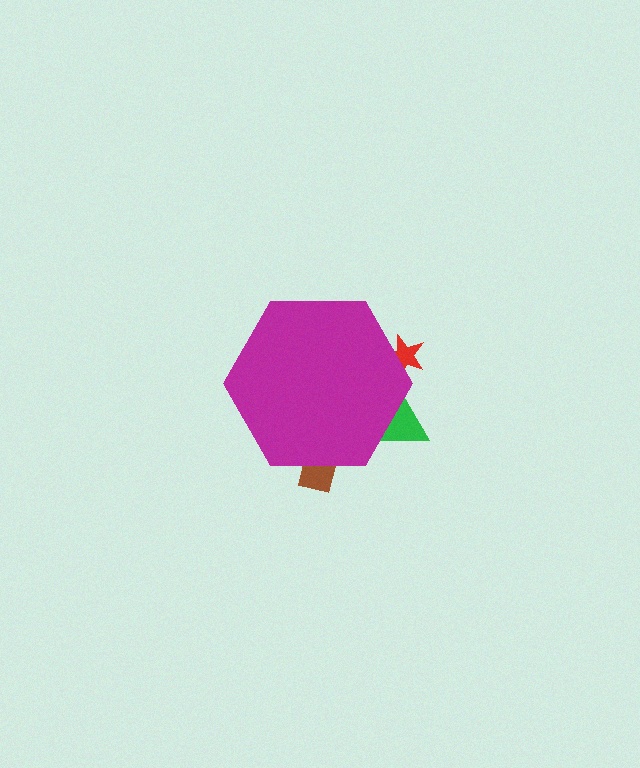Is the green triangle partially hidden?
Yes, the green triangle is partially hidden behind the magenta hexagon.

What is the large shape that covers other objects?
A magenta hexagon.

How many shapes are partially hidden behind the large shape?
3 shapes are partially hidden.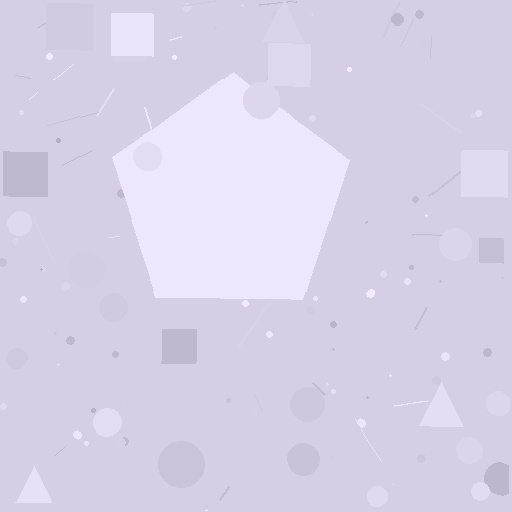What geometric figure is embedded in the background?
A pentagon is embedded in the background.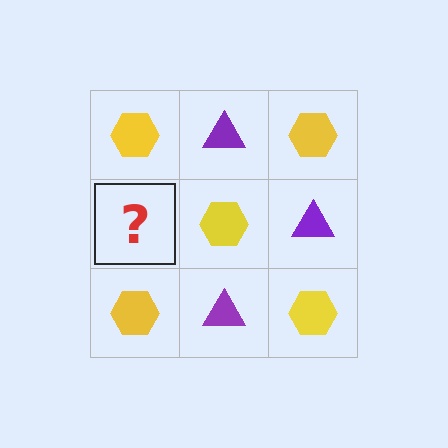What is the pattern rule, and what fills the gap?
The rule is that it alternates yellow hexagon and purple triangle in a checkerboard pattern. The gap should be filled with a purple triangle.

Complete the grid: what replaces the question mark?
The question mark should be replaced with a purple triangle.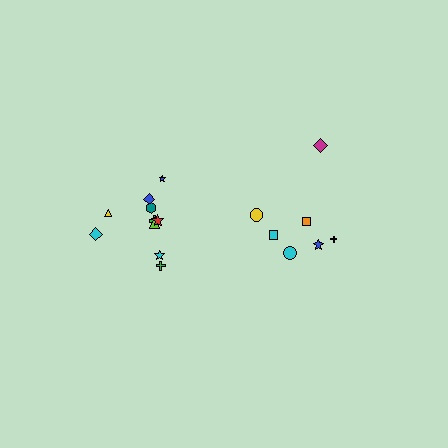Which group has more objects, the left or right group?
The left group.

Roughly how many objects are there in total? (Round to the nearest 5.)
Roughly 15 objects in total.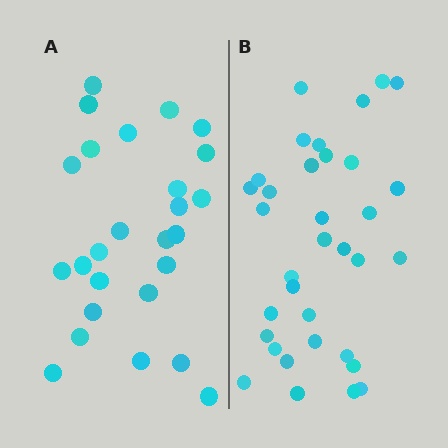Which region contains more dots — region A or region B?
Region B (the right region) has more dots.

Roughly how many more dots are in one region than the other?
Region B has roughly 8 or so more dots than region A.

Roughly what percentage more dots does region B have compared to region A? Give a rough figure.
About 30% more.